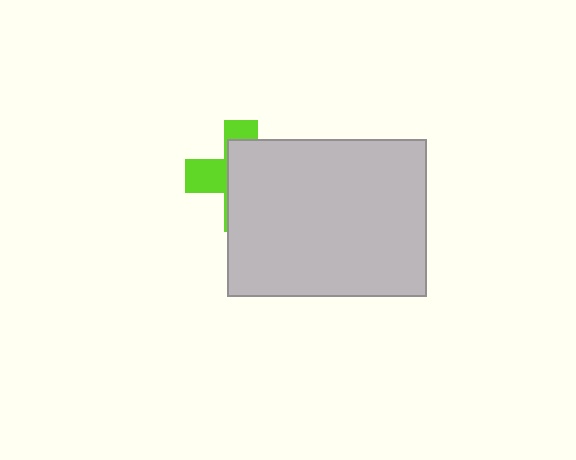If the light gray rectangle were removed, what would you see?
You would see the complete lime cross.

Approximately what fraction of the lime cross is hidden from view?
Roughly 64% of the lime cross is hidden behind the light gray rectangle.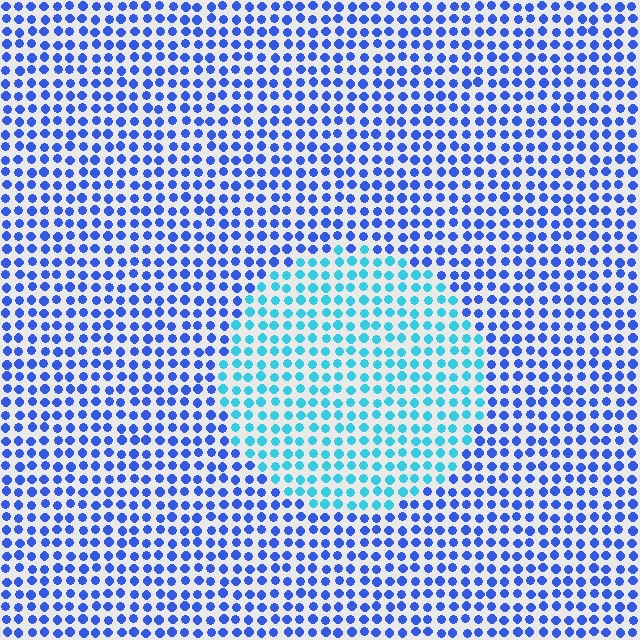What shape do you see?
I see a circle.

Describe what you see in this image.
The image is filled with small blue elements in a uniform arrangement. A circle-shaped region is visible where the elements are tinted to a slightly different hue, forming a subtle color boundary.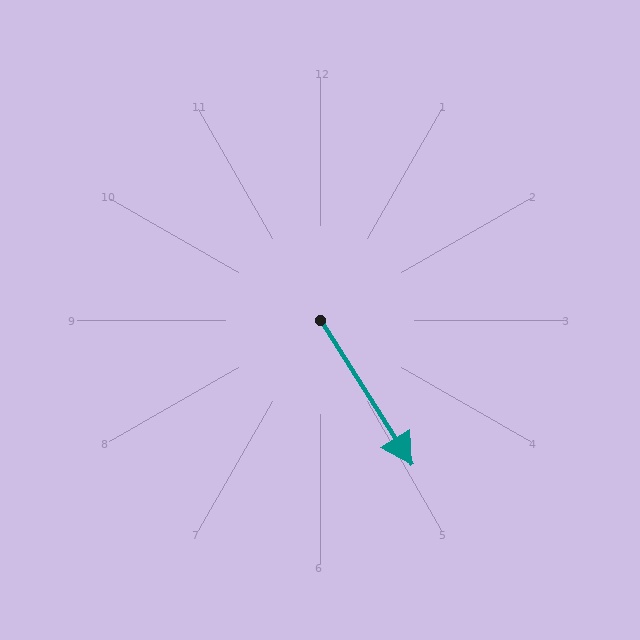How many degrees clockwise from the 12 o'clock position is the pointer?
Approximately 148 degrees.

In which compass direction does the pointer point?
Southeast.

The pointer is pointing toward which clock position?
Roughly 5 o'clock.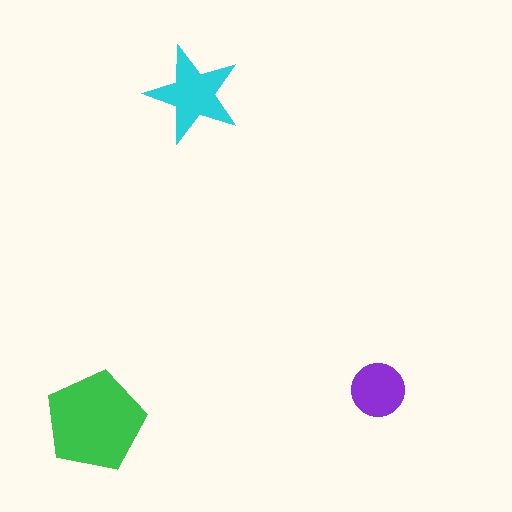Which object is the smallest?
The purple circle.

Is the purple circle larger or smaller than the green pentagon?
Smaller.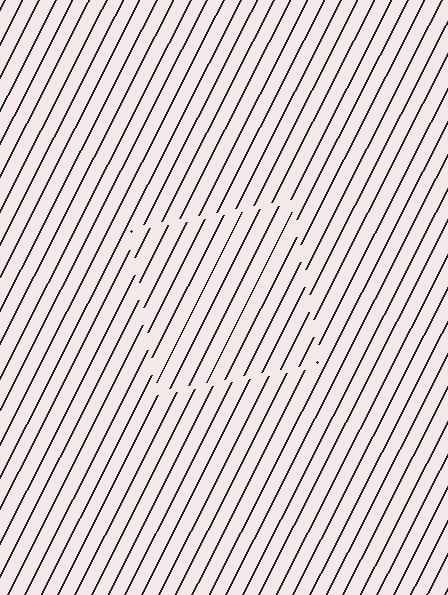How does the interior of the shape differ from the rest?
The interior of the shape contains the same grating, shifted by half a period — the contour is defined by the phase discontinuity where line-ends from the inner and outer gratings abut.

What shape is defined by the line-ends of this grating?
An illusory square. The interior of the shape contains the same grating, shifted by half a period — the contour is defined by the phase discontinuity where line-ends from the inner and outer gratings abut.